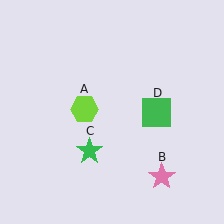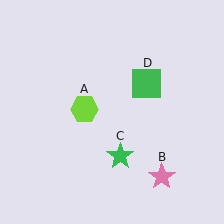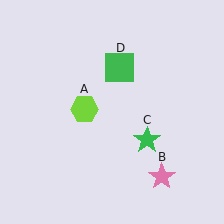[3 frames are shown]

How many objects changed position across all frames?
2 objects changed position: green star (object C), green square (object D).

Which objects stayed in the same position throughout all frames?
Lime hexagon (object A) and pink star (object B) remained stationary.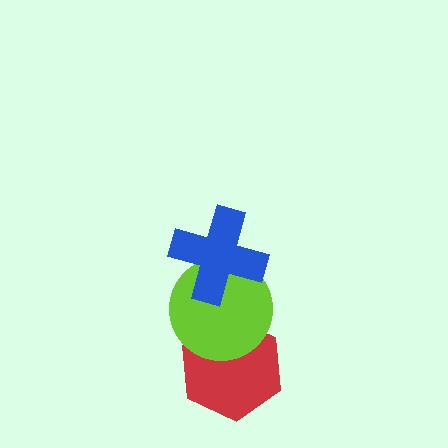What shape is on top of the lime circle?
The blue cross is on top of the lime circle.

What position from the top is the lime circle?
The lime circle is 2nd from the top.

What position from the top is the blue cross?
The blue cross is 1st from the top.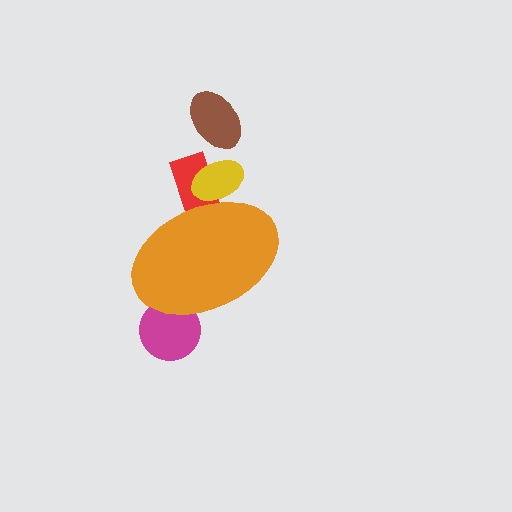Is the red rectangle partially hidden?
Yes, the red rectangle is partially hidden behind the orange ellipse.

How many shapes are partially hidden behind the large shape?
3 shapes are partially hidden.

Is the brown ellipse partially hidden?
No, the brown ellipse is fully visible.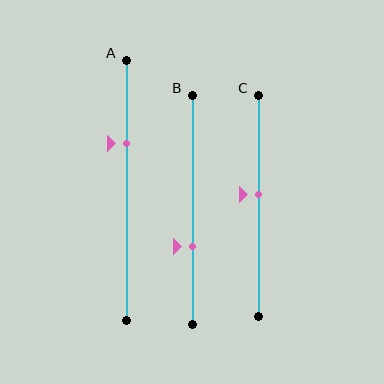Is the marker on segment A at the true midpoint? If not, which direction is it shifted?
No, the marker on segment A is shifted upward by about 18% of the segment length.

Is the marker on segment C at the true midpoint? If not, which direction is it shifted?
No, the marker on segment C is shifted upward by about 5% of the segment length.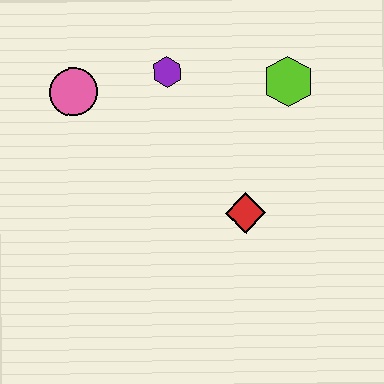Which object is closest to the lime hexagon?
The purple hexagon is closest to the lime hexagon.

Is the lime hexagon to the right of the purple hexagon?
Yes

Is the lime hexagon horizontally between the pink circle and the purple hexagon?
No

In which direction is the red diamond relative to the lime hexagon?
The red diamond is below the lime hexagon.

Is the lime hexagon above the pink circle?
Yes